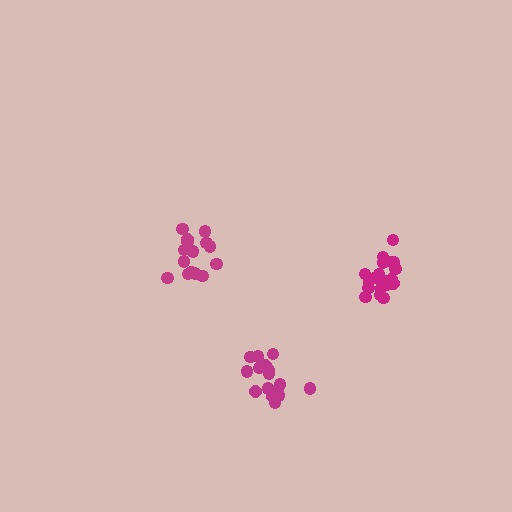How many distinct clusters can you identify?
There are 3 distinct clusters.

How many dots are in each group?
Group 1: 16 dots, Group 2: 16 dots, Group 3: 19 dots (51 total).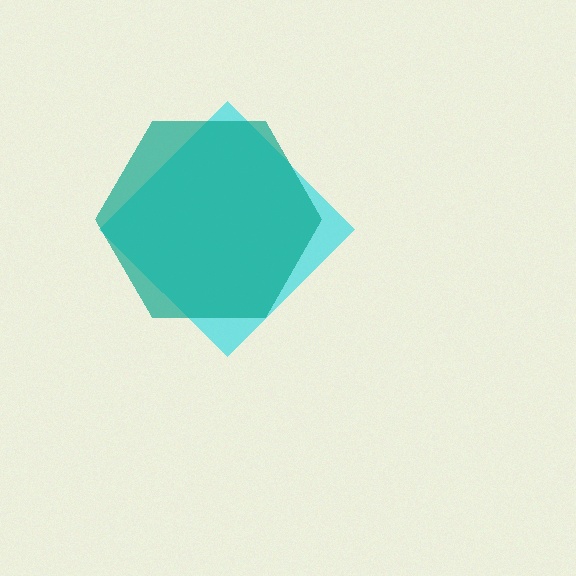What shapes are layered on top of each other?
The layered shapes are: a cyan diamond, a teal hexagon.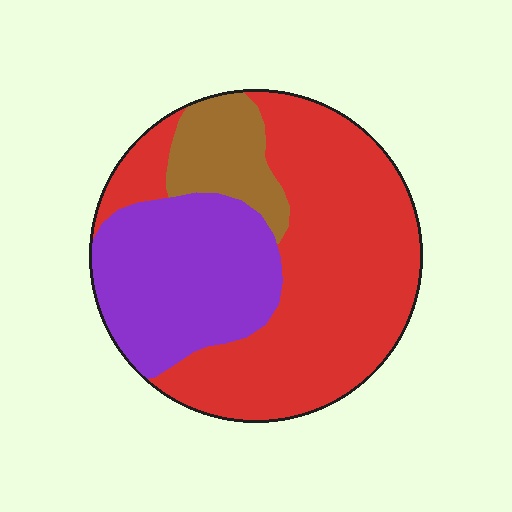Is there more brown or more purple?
Purple.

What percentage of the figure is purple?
Purple takes up about one third (1/3) of the figure.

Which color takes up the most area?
Red, at roughly 55%.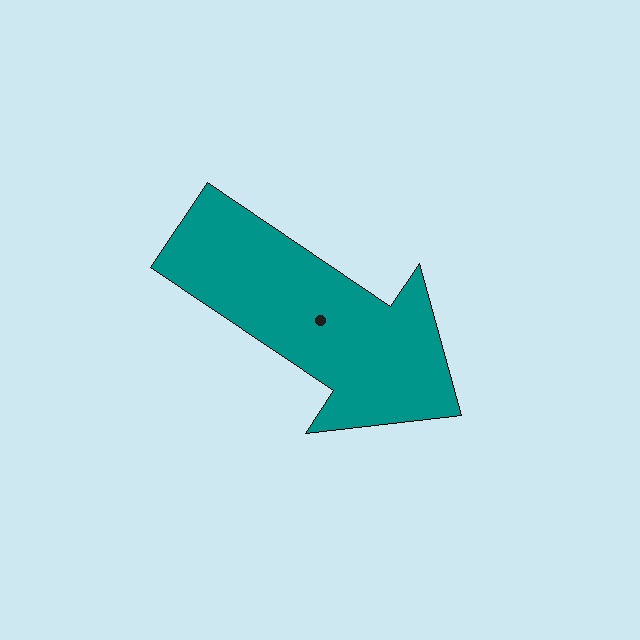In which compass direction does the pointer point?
Southeast.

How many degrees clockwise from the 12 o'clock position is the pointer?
Approximately 124 degrees.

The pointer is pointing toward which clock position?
Roughly 4 o'clock.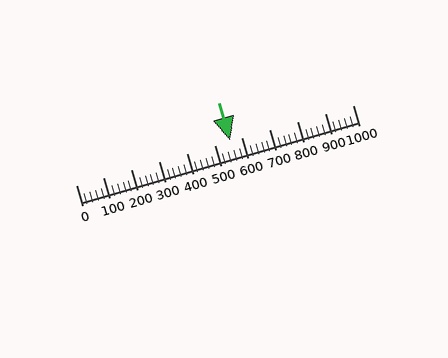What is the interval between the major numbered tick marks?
The major tick marks are spaced 100 units apart.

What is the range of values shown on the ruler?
The ruler shows values from 0 to 1000.